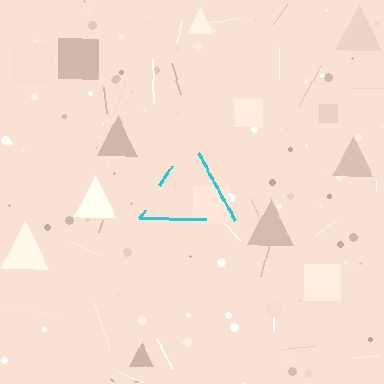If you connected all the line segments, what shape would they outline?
They would outline a triangle.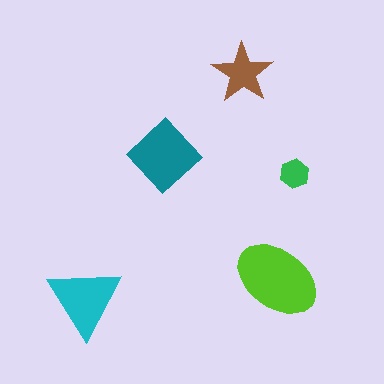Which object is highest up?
The brown star is topmost.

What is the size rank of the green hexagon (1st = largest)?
5th.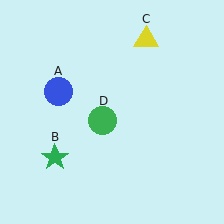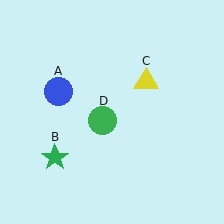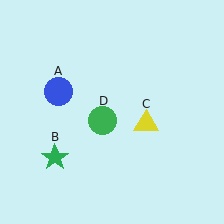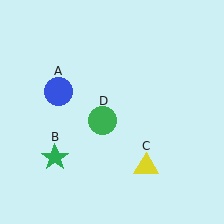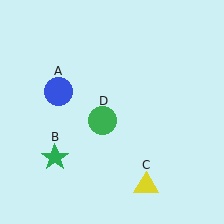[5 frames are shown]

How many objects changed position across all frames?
1 object changed position: yellow triangle (object C).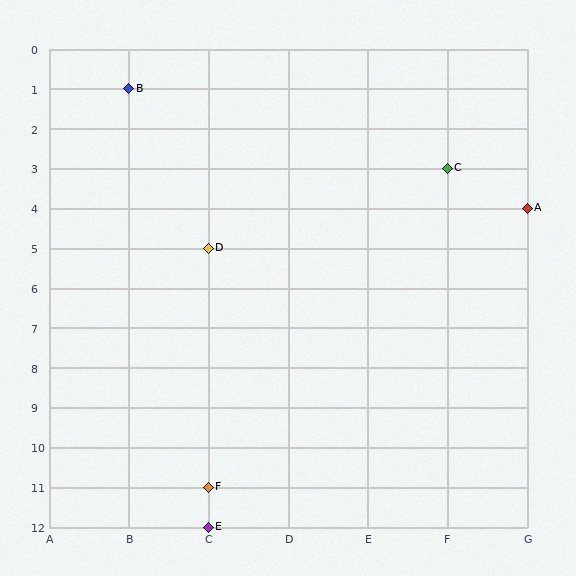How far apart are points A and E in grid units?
Points A and E are 4 columns and 8 rows apart (about 8.9 grid units diagonally).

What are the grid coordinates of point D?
Point D is at grid coordinates (C, 5).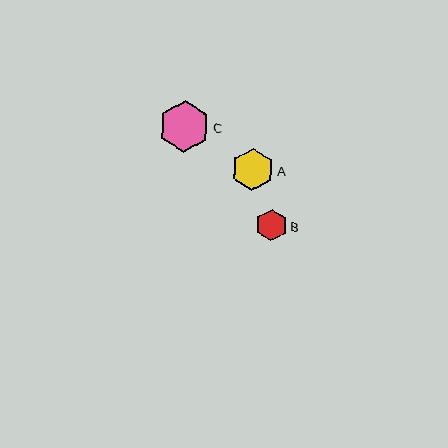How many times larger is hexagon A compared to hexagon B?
Hexagon A is approximately 1.3 times the size of hexagon B.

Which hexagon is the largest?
Hexagon C is the largest with a size of approximately 52 pixels.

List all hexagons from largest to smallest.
From largest to smallest: C, A, B.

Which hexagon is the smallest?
Hexagon B is the smallest with a size of approximately 32 pixels.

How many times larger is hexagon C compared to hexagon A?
Hexagon C is approximately 1.2 times the size of hexagon A.